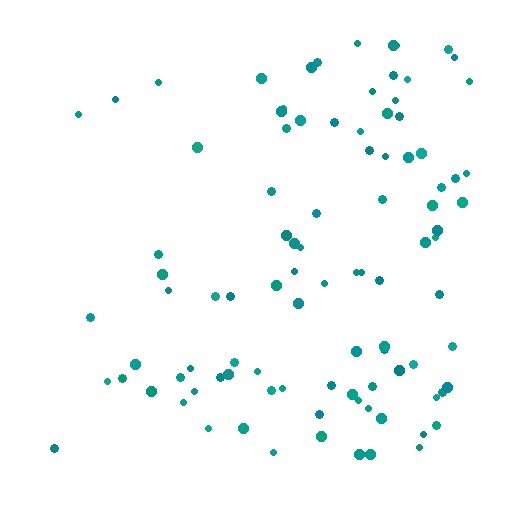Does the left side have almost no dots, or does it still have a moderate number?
Still a moderate number, just noticeably fewer than the right.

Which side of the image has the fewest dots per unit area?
The left.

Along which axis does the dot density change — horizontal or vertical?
Horizontal.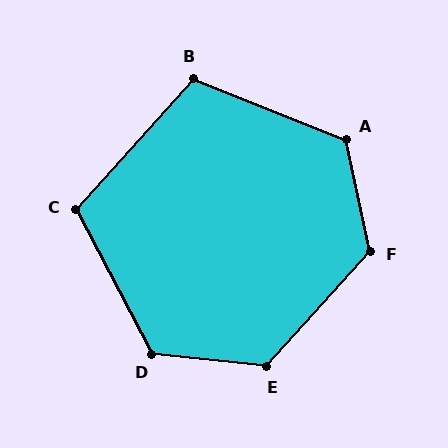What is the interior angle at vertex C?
Approximately 110 degrees (obtuse).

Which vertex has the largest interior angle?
F, at approximately 126 degrees.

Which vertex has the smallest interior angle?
B, at approximately 110 degrees.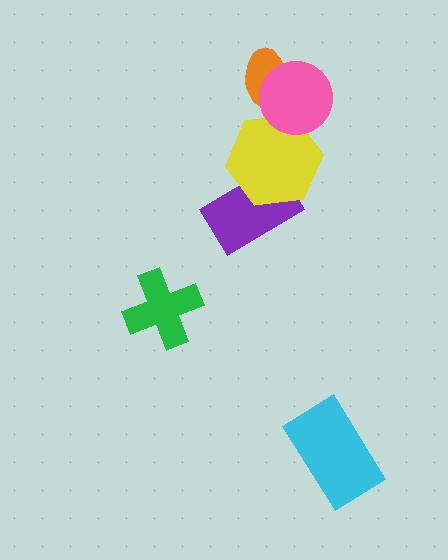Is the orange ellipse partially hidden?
Yes, it is partially covered by another shape.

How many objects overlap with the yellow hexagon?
2 objects overlap with the yellow hexagon.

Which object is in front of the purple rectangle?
The yellow hexagon is in front of the purple rectangle.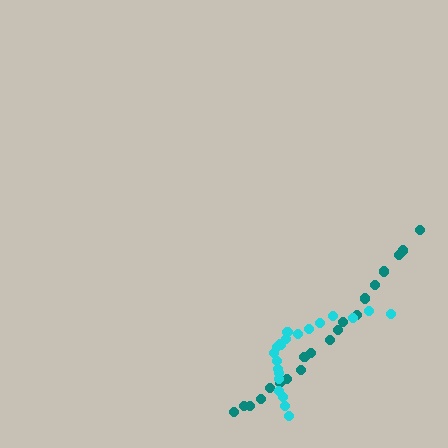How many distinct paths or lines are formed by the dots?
There are 2 distinct paths.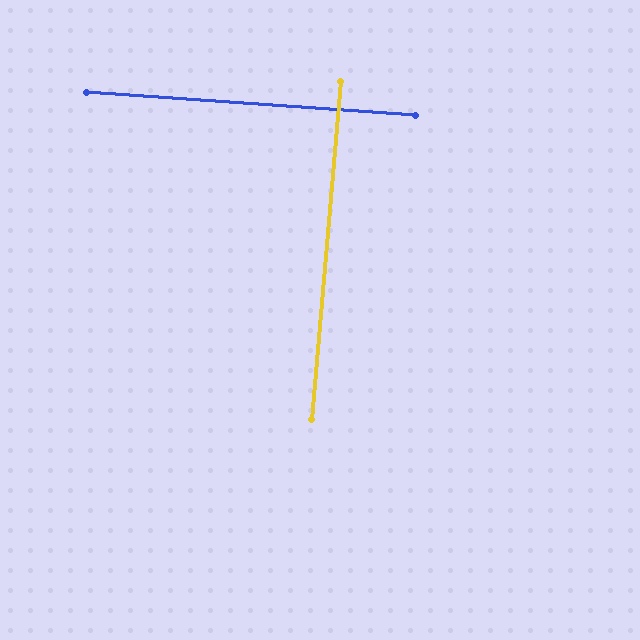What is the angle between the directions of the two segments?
Approximately 89 degrees.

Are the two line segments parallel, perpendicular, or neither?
Perpendicular — they meet at approximately 89°.